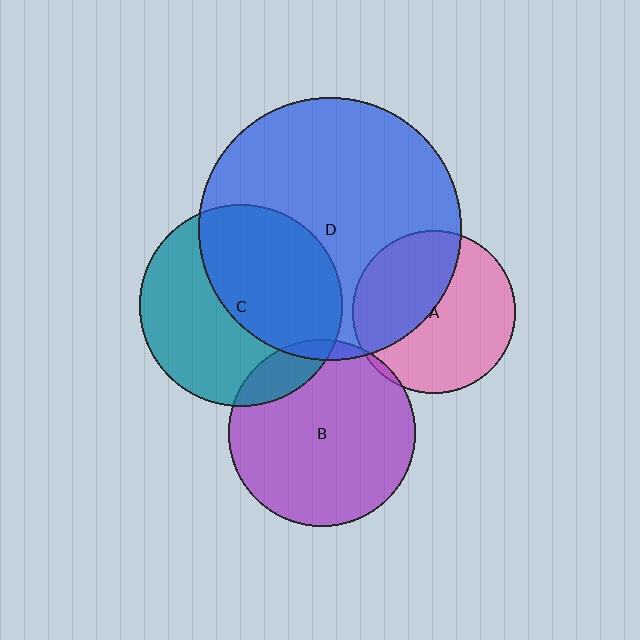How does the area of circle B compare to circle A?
Approximately 1.3 times.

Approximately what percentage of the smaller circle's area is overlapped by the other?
Approximately 5%.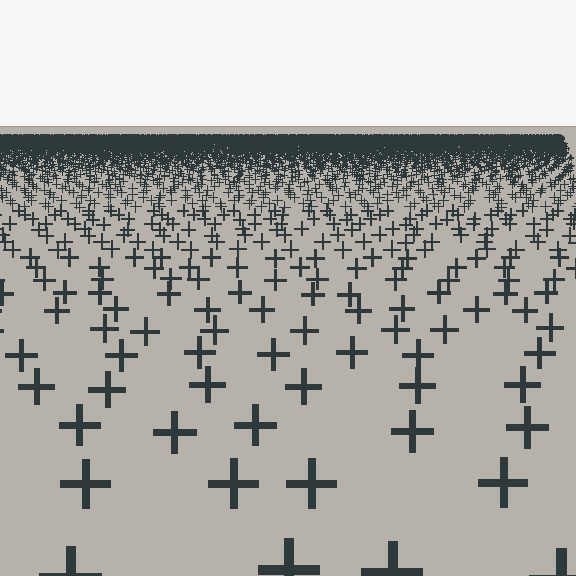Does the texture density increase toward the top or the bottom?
Density increases toward the top.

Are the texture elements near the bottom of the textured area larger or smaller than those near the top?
Larger. Near the bottom, elements are closer to the viewer and appear at a bigger on-screen size.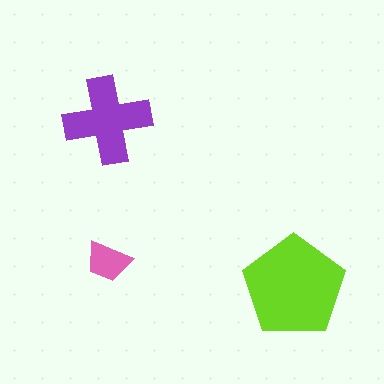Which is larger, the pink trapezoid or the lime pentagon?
The lime pentagon.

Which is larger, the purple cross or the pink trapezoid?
The purple cross.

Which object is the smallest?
The pink trapezoid.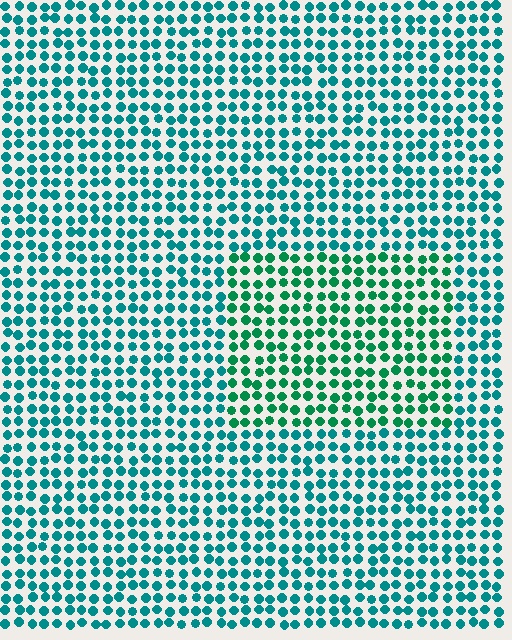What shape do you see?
I see a rectangle.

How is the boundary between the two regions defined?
The boundary is defined purely by a slight shift in hue (about 29 degrees). Spacing, size, and orientation are identical on both sides.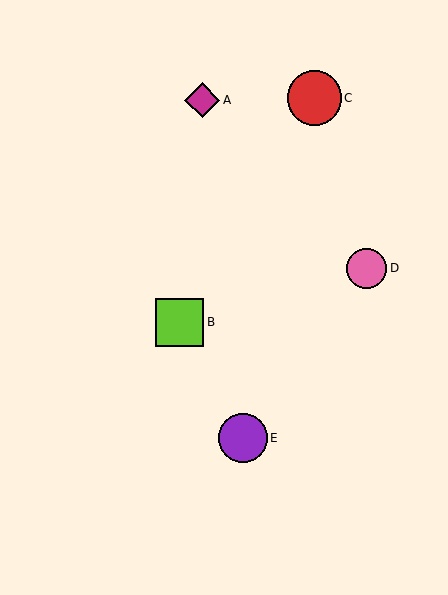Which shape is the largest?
The red circle (labeled C) is the largest.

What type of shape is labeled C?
Shape C is a red circle.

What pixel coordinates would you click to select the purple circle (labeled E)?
Click at (243, 438) to select the purple circle E.